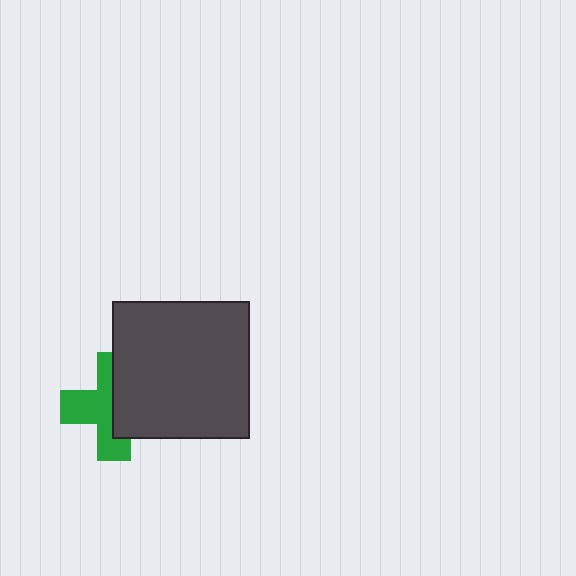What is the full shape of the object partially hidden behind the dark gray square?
The partially hidden object is a green cross.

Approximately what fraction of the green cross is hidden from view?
Roughly 48% of the green cross is hidden behind the dark gray square.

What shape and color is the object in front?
The object in front is a dark gray square.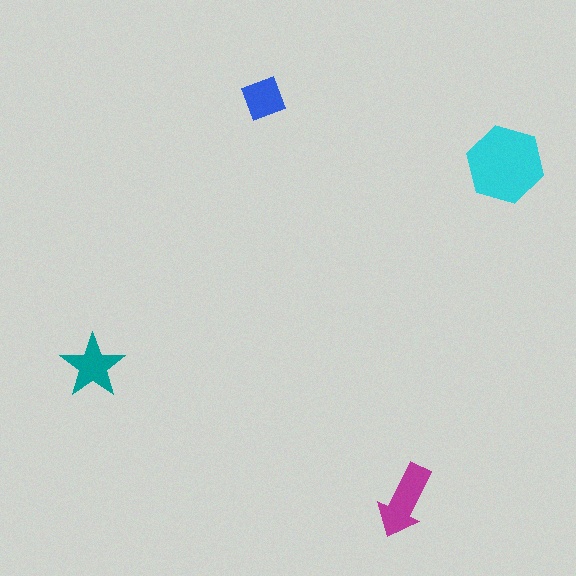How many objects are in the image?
There are 4 objects in the image.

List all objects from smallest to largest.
The blue square, the teal star, the magenta arrow, the cyan hexagon.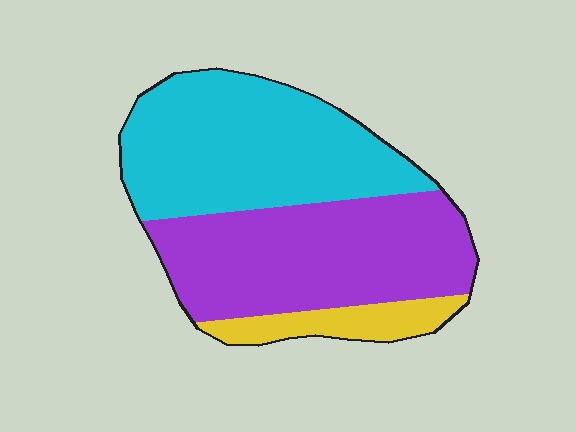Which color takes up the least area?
Yellow, at roughly 10%.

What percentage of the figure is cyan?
Cyan covers 45% of the figure.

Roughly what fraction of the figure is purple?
Purple covers 44% of the figure.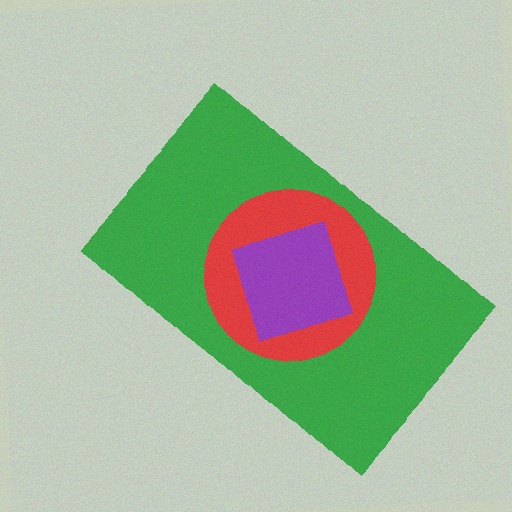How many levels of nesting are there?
3.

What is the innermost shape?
The purple square.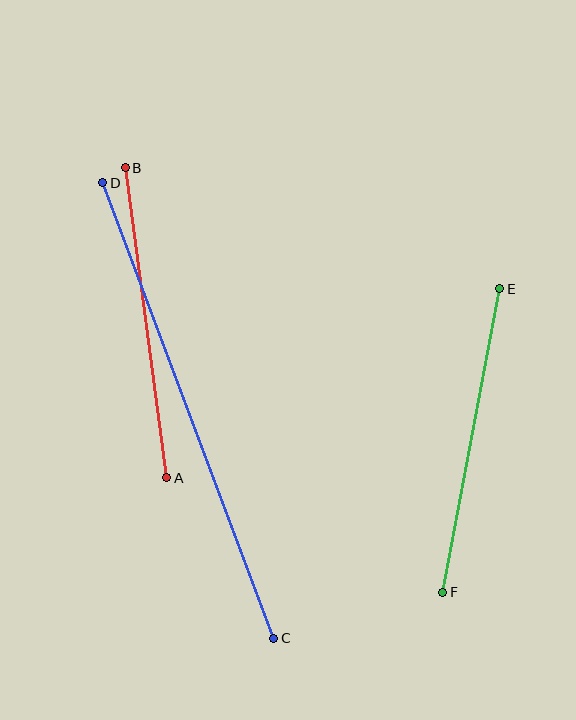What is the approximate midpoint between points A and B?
The midpoint is at approximately (146, 323) pixels.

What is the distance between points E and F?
The distance is approximately 309 pixels.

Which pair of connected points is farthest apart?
Points C and D are farthest apart.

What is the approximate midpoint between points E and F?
The midpoint is at approximately (471, 441) pixels.